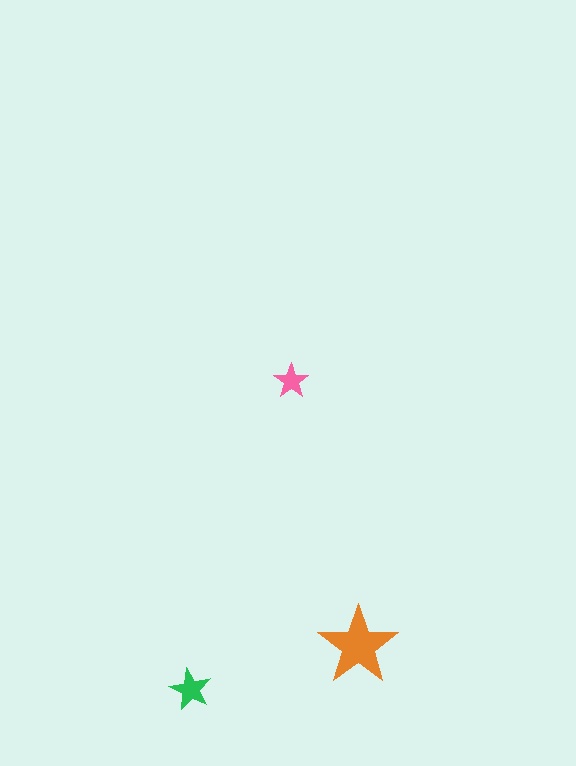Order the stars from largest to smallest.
the orange one, the green one, the pink one.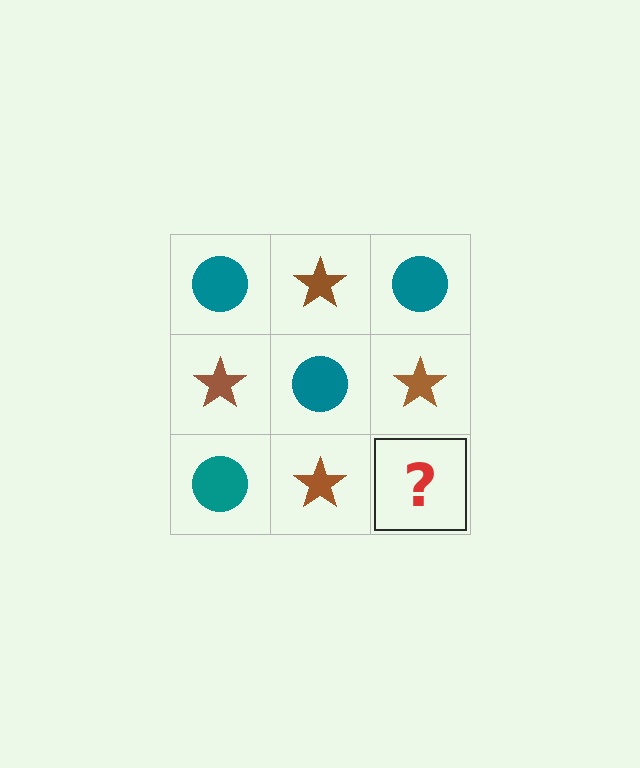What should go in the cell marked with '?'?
The missing cell should contain a teal circle.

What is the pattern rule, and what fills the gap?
The rule is that it alternates teal circle and brown star in a checkerboard pattern. The gap should be filled with a teal circle.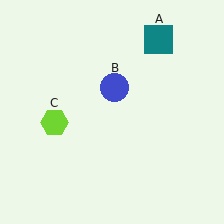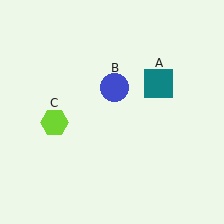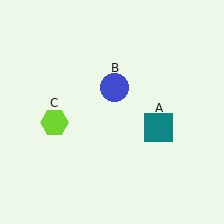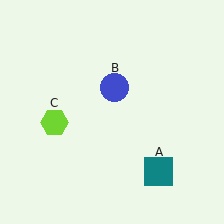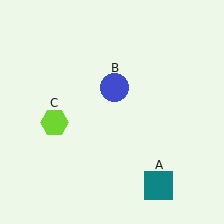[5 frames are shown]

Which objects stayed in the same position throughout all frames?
Blue circle (object B) and lime hexagon (object C) remained stationary.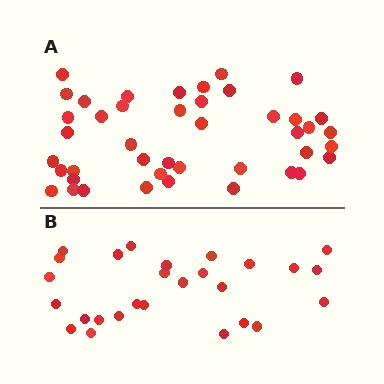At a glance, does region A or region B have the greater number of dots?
Region A (the top region) has more dots.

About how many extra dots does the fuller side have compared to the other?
Region A has approximately 15 more dots than region B.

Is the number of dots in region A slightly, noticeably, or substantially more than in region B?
Region A has substantially more. The ratio is roughly 1.6 to 1.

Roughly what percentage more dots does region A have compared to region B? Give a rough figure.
About 60% more.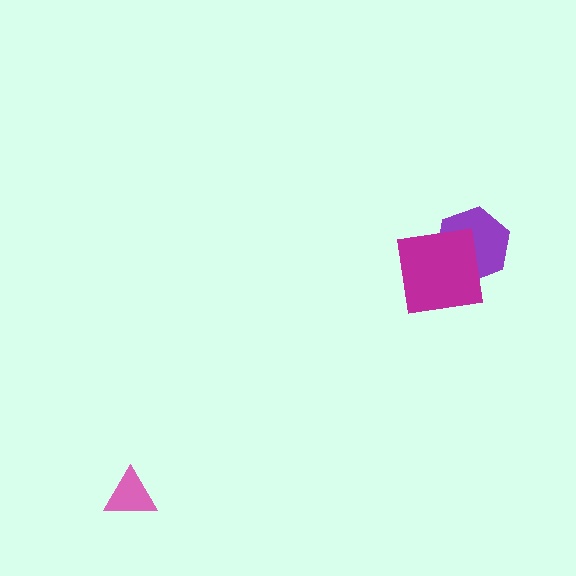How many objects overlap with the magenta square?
1 object overlaps with the magenta square.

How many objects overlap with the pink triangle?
0 objects overlap with the pink triangle.